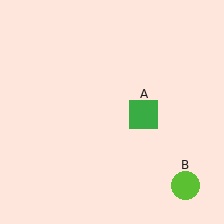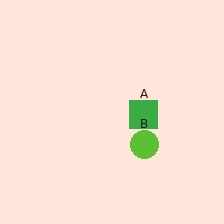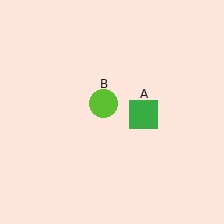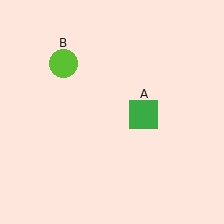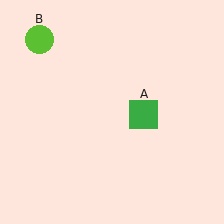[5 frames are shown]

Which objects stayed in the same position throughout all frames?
Green square (object A) remained stationary.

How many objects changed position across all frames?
1 object changed position: lime circle (object B).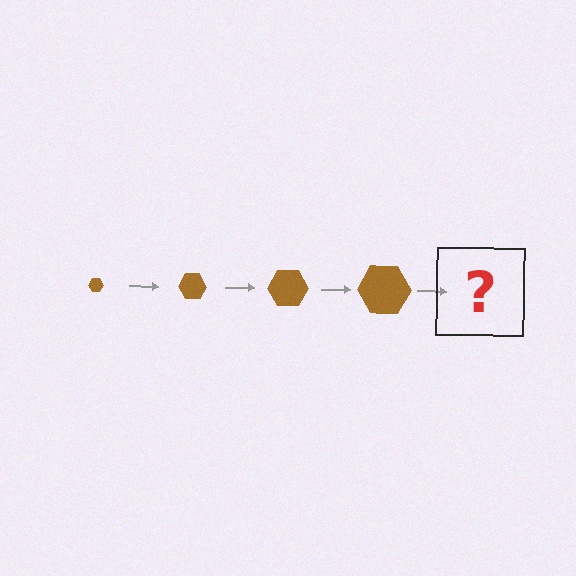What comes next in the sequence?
The next element should be a brown hexagon, larger than the previous one.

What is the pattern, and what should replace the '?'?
The pattern is that the hexagon gets progressively larger each step. The '?' should be a brown hexagon, larger than the previous one.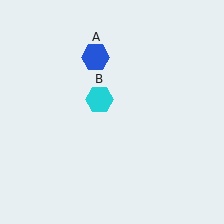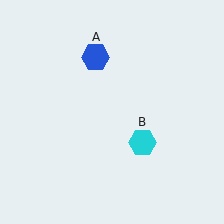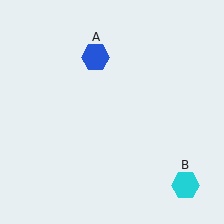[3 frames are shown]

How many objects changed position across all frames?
1 object changed position: cyan hexagon (object B).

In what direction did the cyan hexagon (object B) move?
The cyan hexagon (object B) moved down and to the right.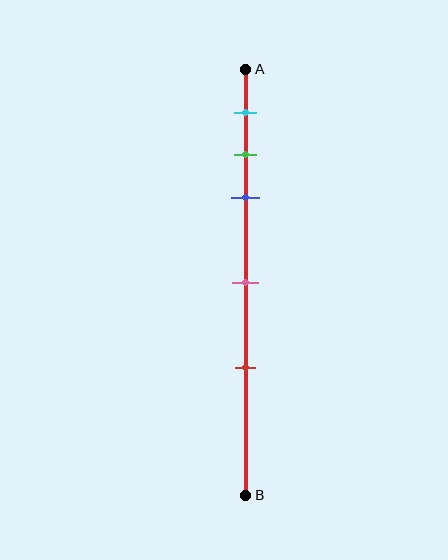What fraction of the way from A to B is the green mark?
The green mark is approximately 20% (0.2) of the way from A to B.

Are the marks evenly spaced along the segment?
No, the marks are not evenly spaced.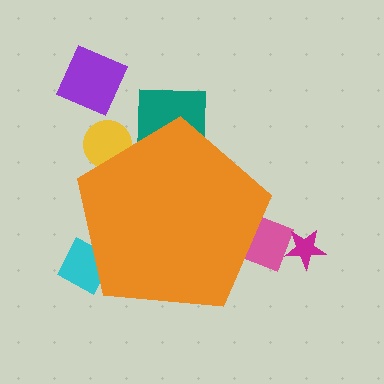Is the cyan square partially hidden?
Yes, the cyan square is partially hidden behind the orange pentagon.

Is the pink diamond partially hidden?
Yes, the pink diamond is partially hidden behind the orange pentagon.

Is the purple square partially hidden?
No, the purple square is fully visible.